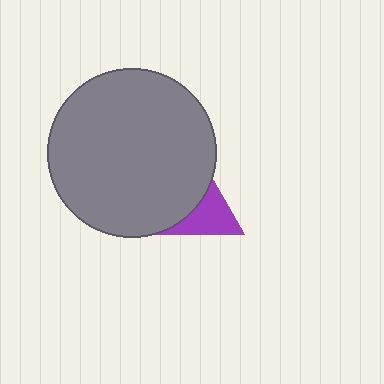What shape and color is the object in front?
The object in front is a gray circle.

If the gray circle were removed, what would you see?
You would see the complete purple triangle.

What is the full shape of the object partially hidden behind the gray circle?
The partially hidden object is a purple triangle.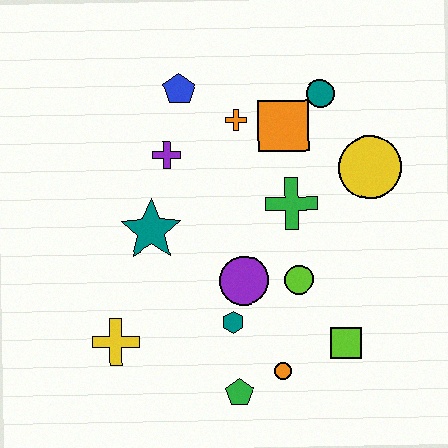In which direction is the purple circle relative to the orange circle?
The purple circle is above the orange circle.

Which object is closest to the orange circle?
The green pentagon is closest to the orange circle.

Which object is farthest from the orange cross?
The green pentagon is farthest from the orange cross.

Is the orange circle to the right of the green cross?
No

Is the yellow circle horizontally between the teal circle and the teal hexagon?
No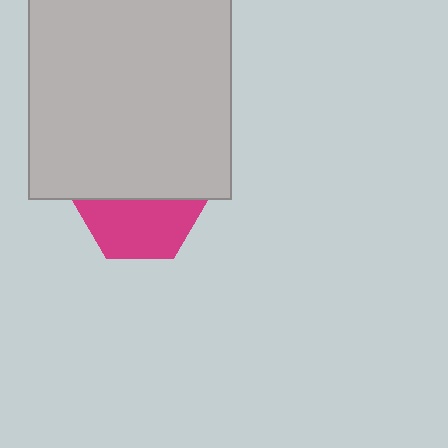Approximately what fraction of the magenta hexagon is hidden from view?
Roughly 49% of the magenta hexagon is hidden behind the light gray square.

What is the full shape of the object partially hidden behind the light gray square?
The partially hidden object is a magenta hexagon.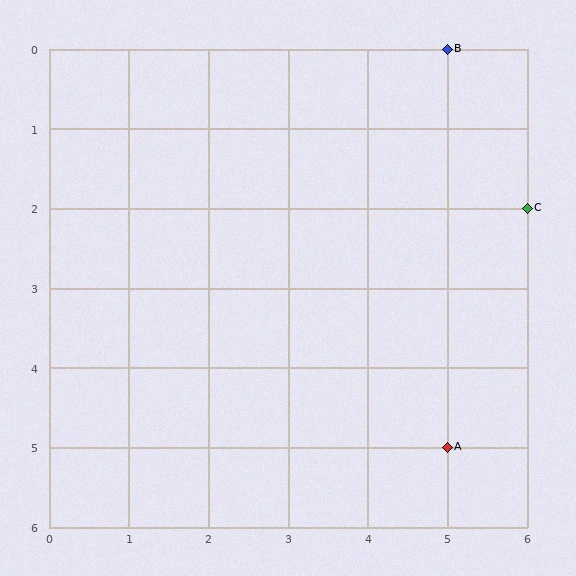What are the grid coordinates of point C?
Point C is at grid coordinates (6, 2).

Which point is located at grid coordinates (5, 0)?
Point B is at (5, 0).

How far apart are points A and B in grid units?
Points A and B are 5 rows apart.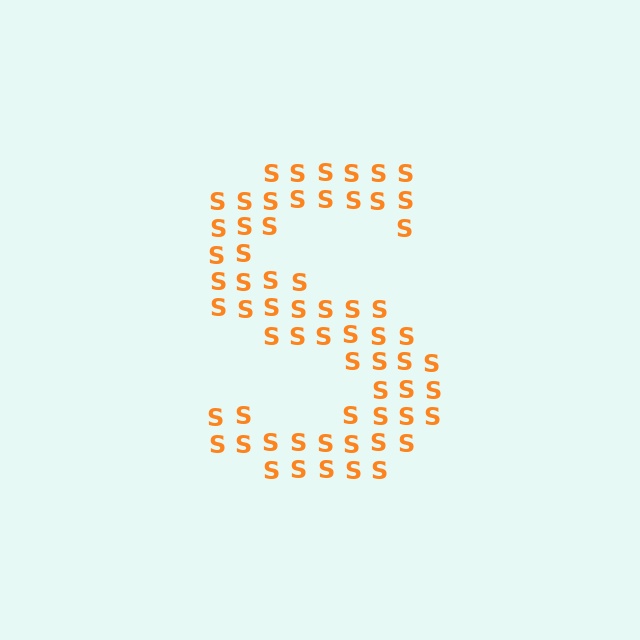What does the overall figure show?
The overall figure shows the letter S.